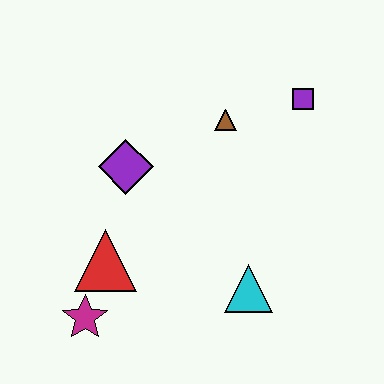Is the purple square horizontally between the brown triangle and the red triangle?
No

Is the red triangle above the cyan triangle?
Yes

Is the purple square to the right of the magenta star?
Yes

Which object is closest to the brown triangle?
The purple square is closest to the brown triangle.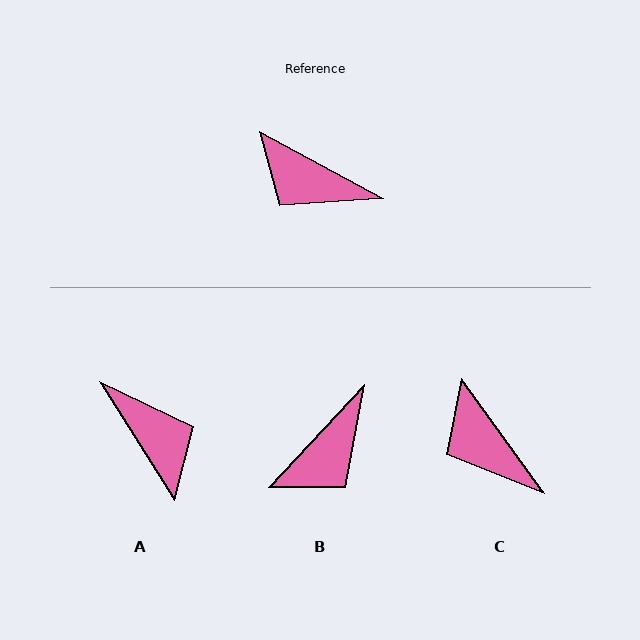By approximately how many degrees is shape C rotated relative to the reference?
Approximately 26 degrees clockwise.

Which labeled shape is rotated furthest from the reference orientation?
A, about 150 degrees away.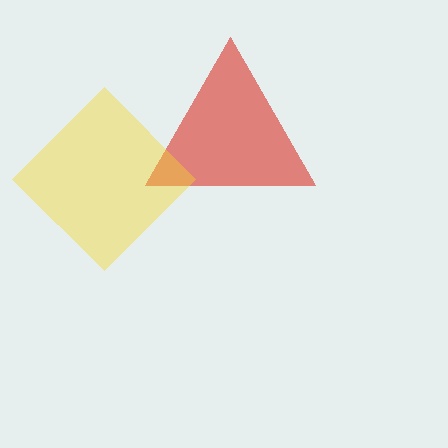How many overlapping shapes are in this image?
There are 2 overlapping shapes in the image.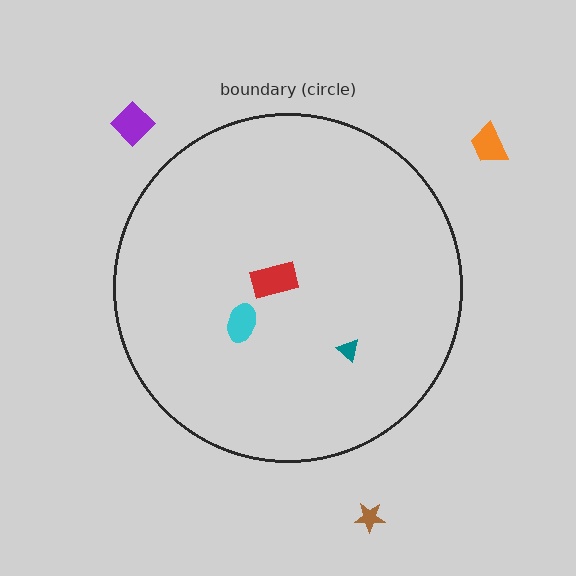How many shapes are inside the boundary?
3 inside, 3 outside.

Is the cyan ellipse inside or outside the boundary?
Inside.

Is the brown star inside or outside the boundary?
Outside.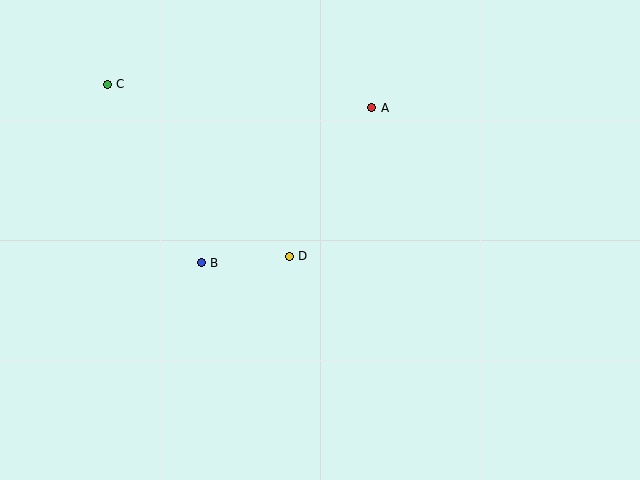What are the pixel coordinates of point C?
Point C is at (107, 84).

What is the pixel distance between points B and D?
The distance between B and D is 88 pixels.